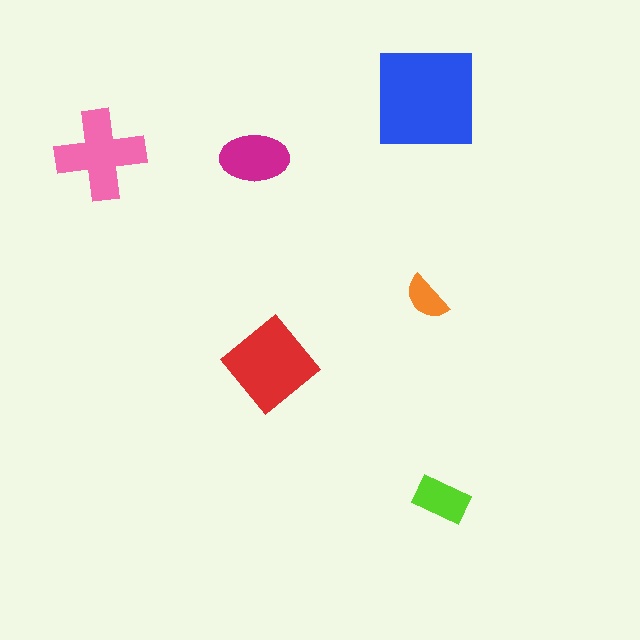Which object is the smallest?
The orange semicircle.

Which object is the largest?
The blue square.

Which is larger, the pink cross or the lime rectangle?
The pink cross.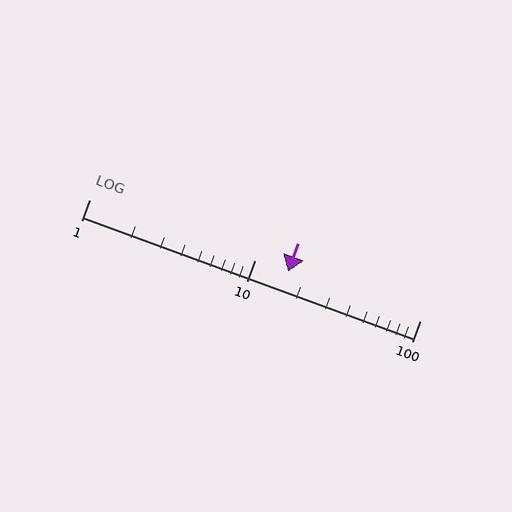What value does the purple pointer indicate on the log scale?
The pointer indicates approximately 16.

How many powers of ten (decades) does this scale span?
The scale spans 2 decades, from 1 to 100.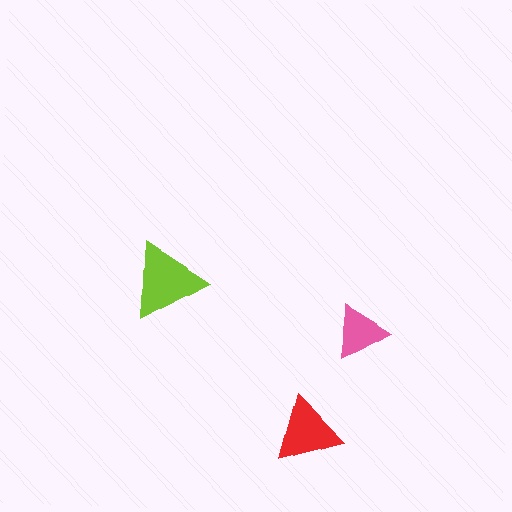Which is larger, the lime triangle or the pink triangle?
The lime one.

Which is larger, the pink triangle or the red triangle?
The red one.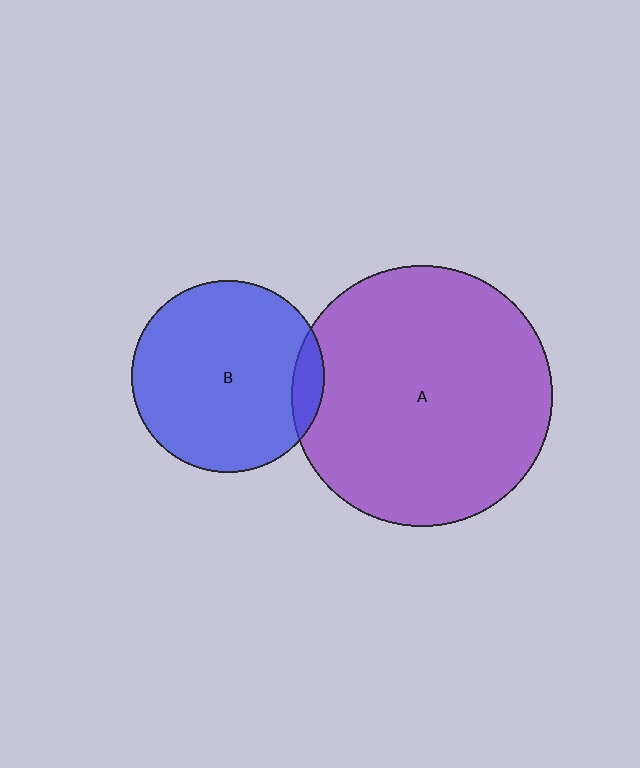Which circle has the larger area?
Circle A (purple).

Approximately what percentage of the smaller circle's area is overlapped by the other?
Approximately 10%.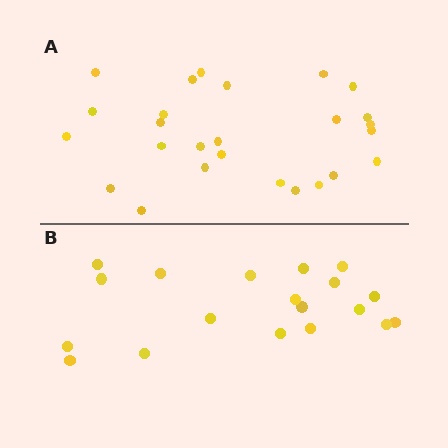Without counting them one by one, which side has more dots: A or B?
Region A (the top region) has more dots.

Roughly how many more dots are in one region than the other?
Region A has roughly 8 or so more dots than region B.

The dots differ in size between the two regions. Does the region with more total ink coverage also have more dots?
No. Region B has more total ink coverage because its dots are larger, but region A actually contains more individual dots. Total area can be misleading — the number of items is what matters here.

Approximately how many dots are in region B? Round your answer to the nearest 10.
About 20 dots. (The exact count is 19, which rounds to 20.)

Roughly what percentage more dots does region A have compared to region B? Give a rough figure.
About 35% more.